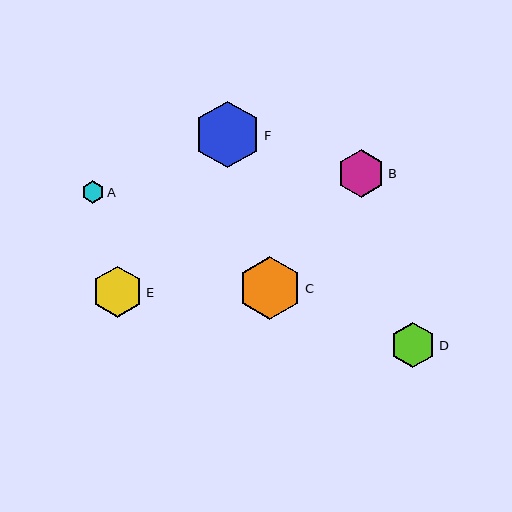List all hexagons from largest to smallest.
From largest to smallest: F, C, E, B, D, A.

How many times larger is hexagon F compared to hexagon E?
Hexagon F is approximately 1.3 times the size of hexagon E.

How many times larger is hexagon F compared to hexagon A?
Hexagon F is approximately 3.0 times the size of hexagon A.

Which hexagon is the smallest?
Hexagon A is the smallest with a size of approximately 22 pixels.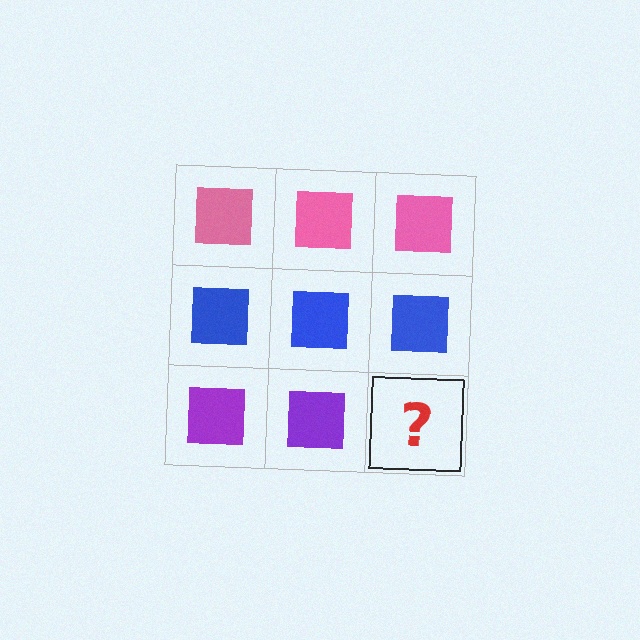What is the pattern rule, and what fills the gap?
The rule is that each row has a consistent color. The gap should be filled with a purple square.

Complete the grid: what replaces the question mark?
The question mark should be replaced with a purple square.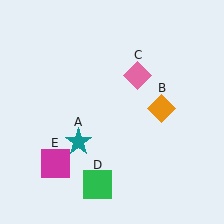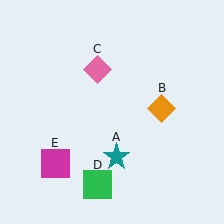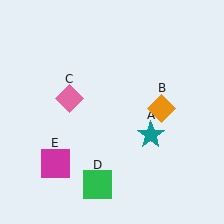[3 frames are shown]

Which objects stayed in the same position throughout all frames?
Orange diamond (object B) and green square (object D) and magenta square (object E) remained stationary.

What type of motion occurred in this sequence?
The teal star (object A), pink diamond (object C) rotated counterclockwise around the center of the scene.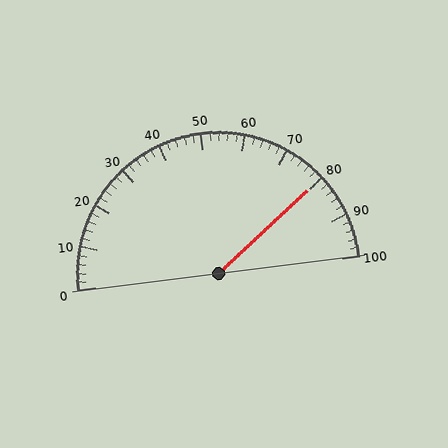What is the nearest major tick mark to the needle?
The nearest major tick mark is 80.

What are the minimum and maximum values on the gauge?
The gauge ranges from 0 to 100.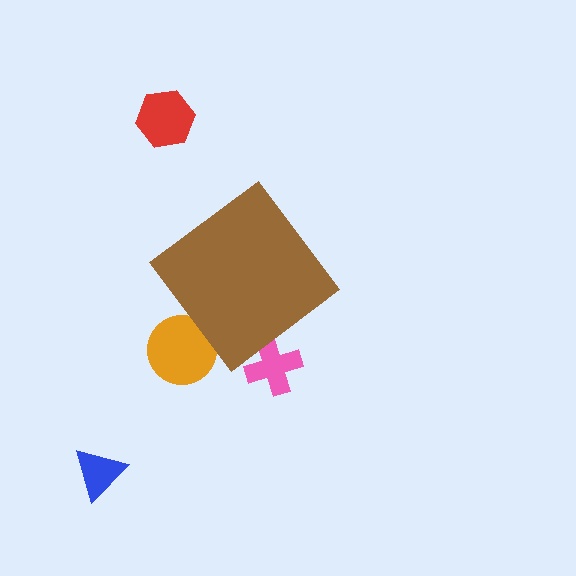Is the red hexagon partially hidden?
No, the red hexagon is fully visible.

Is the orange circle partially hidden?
Yes, the orange circle is partially hidden behind the brown diamond.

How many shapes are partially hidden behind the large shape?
2 shapes are partially hidden.